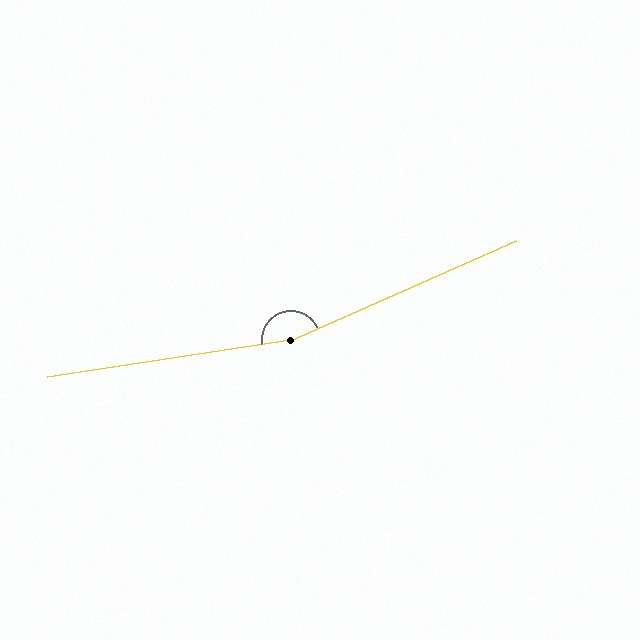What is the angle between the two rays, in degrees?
Approximately 165 degrees.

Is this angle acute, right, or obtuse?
It is obtuse.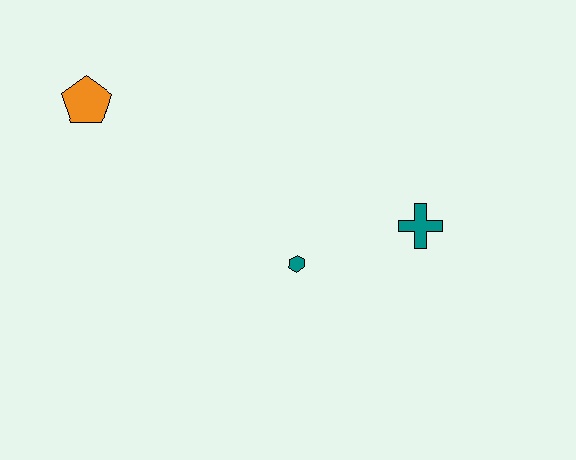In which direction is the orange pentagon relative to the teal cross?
The orange pentagon is to the left of the teal cross.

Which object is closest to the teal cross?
The teal hexagon is closest to the teal cross.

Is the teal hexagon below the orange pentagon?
Yes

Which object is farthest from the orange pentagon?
The teal cross is farthest from the orange pentagon.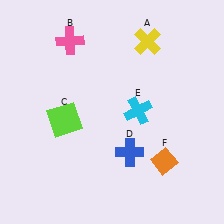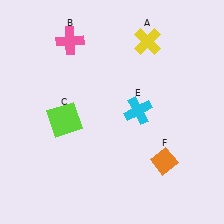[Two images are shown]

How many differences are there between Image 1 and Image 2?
There is 1 difference between the two images.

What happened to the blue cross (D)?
The blue cross (D) was removed in Image 2. It was in the bottom-right area of Image 1.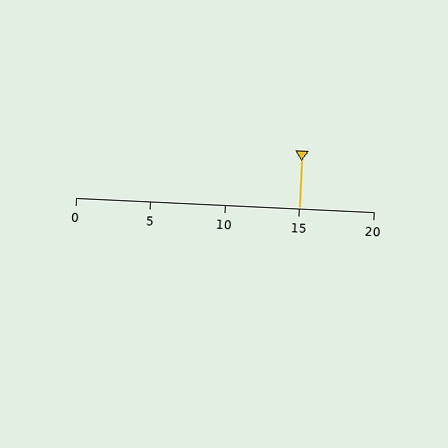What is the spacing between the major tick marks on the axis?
The major ticks are spaced 5 apart.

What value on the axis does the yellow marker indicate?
The marker indicates approximately 15.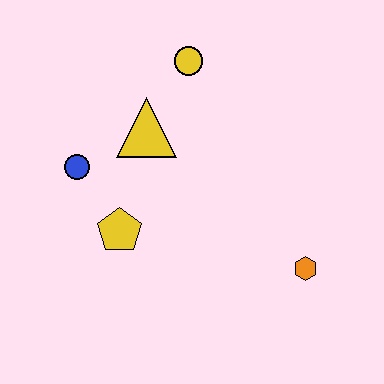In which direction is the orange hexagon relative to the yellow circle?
The orange hexagon is below the yellow circle.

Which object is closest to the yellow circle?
The yellow triangle is closest to the yellow circle.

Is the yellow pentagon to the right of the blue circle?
Yes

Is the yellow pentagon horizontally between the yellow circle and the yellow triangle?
No